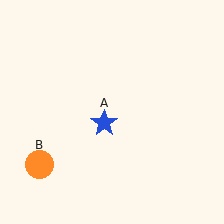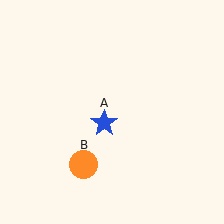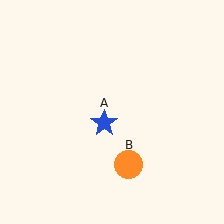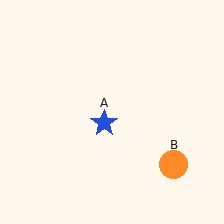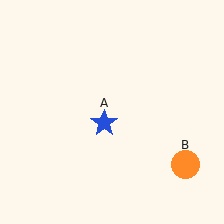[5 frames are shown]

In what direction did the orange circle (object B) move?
The orange circle (object B) moved right.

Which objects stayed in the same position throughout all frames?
Blue star (object A) remained stationary.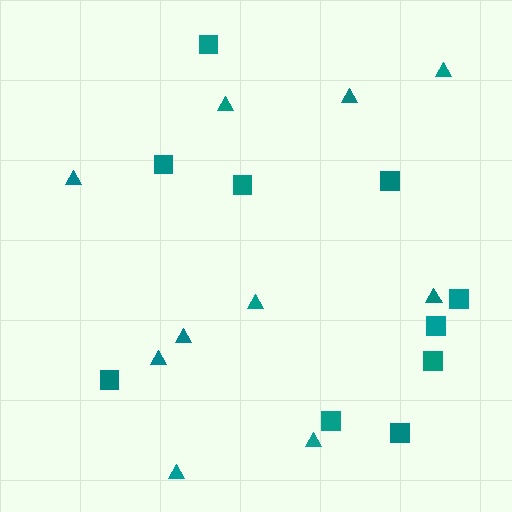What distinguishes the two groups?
There are 2 groups: one group of triangles (10) and one group of squares (10).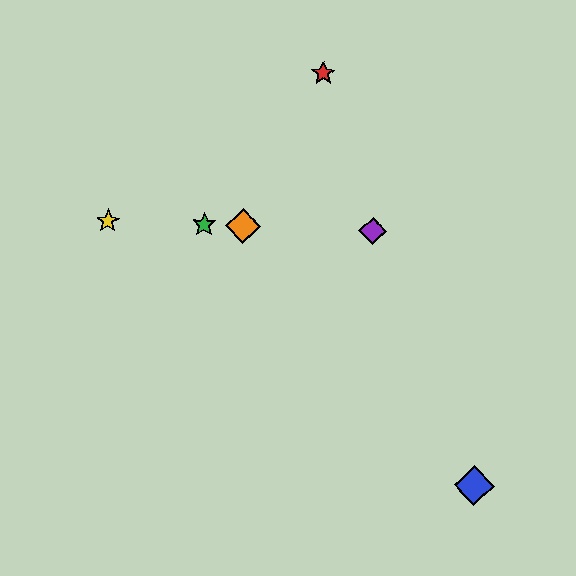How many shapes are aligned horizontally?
4 shapes (the green star, the yellow star, the purple diamond, the orange diamond) are aligned horizontally.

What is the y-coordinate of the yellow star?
The yellow star is at y≈221.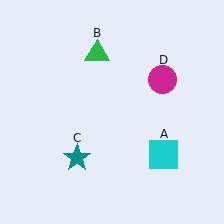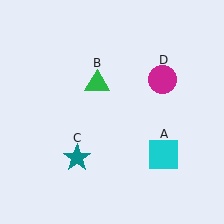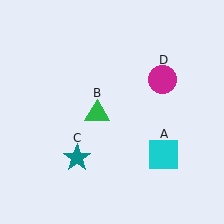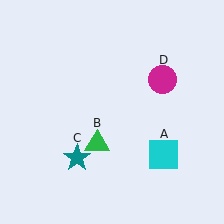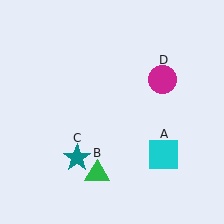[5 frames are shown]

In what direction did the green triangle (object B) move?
The green triangle (object B) moved down.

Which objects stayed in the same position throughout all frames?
Cyan square (object A) and teal star (object C) and magenta circle (object D) remained stationary.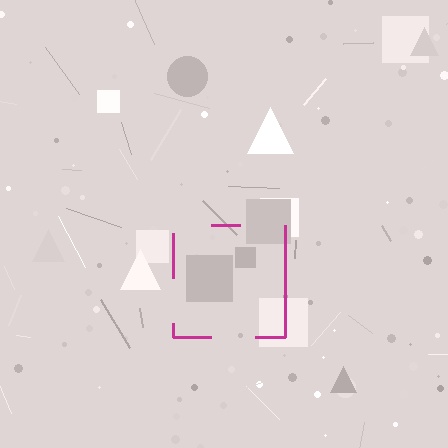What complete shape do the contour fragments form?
The contour fragments form a square.